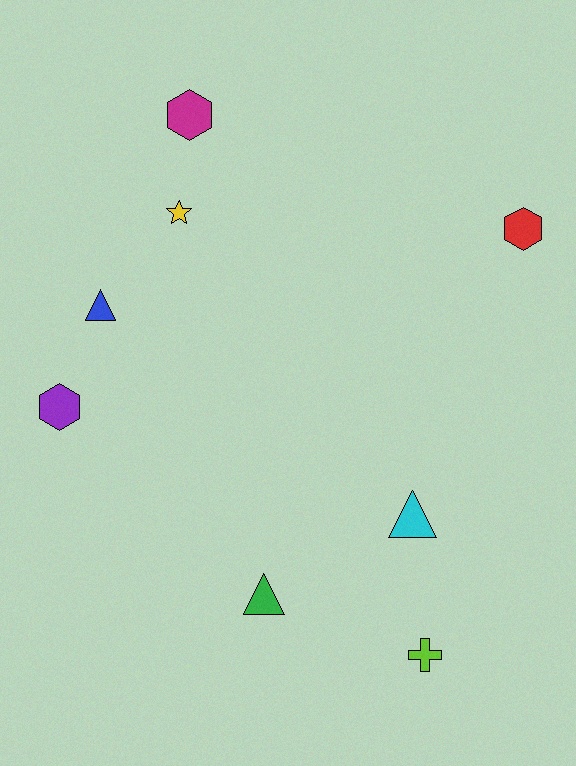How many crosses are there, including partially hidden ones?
There is 1 cross.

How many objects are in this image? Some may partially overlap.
There are 8 objects.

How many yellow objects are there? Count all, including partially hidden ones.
There is 1 yellow object.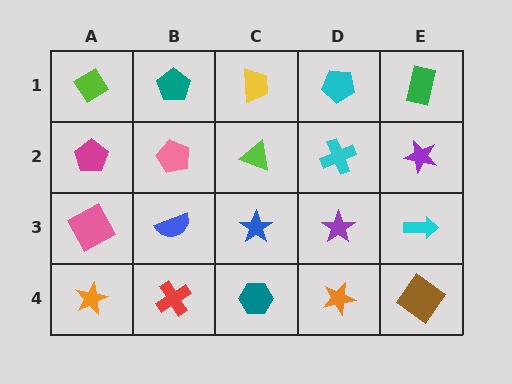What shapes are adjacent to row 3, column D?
A cyan cross (row 2, column D), an orange star (row 4, column D), a blue star (row 3, column C), a cyan arrow (row 3, column E).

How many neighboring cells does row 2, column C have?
4.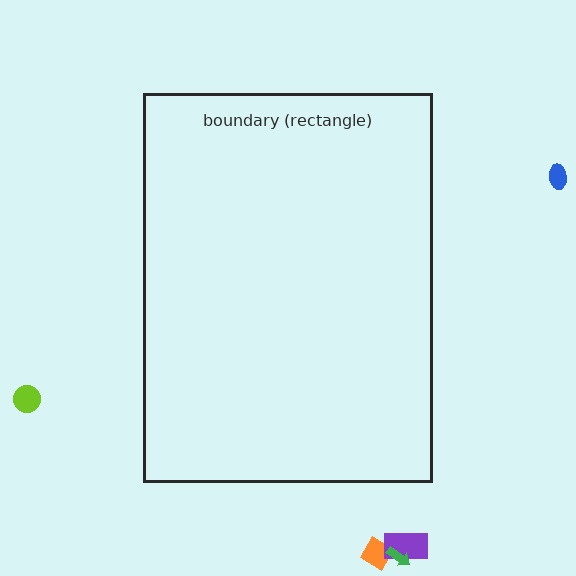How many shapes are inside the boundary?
0 inside, 5 outside.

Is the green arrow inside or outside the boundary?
Outside.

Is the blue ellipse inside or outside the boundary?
Outside.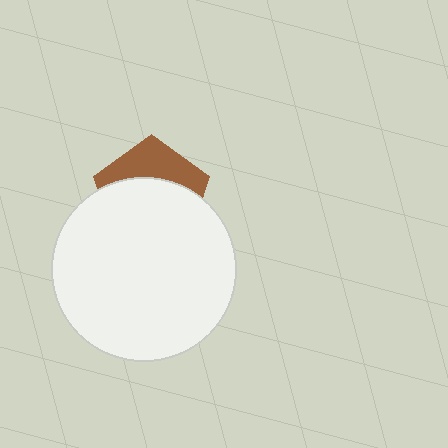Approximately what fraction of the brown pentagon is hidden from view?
Roughly 64% of the brown pentagon is hidden behind the white circle.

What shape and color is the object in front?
The object in front is a white circle.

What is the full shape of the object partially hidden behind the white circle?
The partially hidden object is a brown pentagon.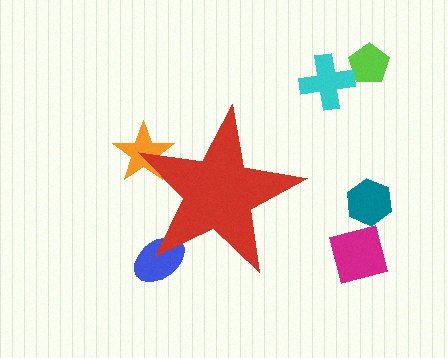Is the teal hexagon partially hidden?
No, the teal hexagon is fully visible.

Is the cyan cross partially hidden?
No, the cyan cross is fully visible.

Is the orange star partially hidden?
Yes, the orange star is partially hidden behind the red star.